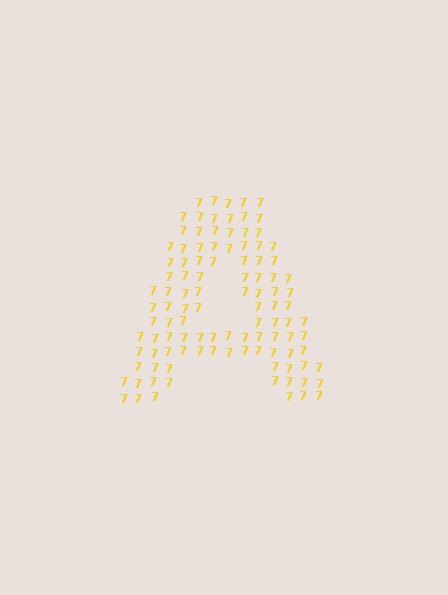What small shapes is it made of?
It is made of small digit 7's.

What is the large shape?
The large shape is the letter A.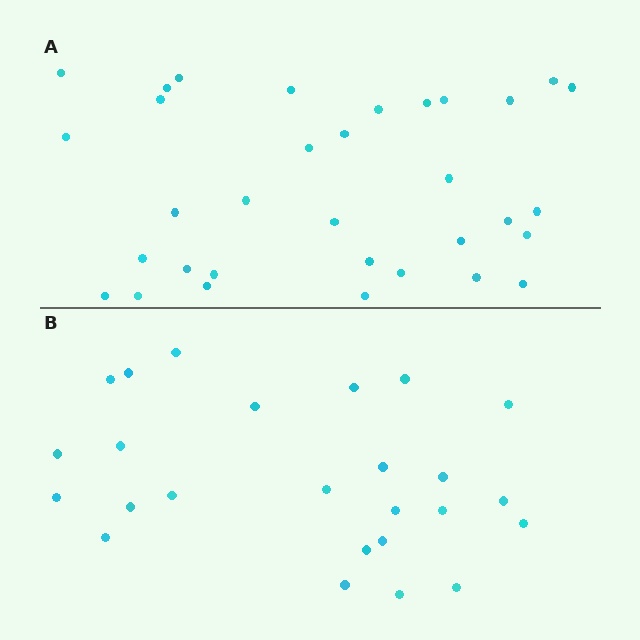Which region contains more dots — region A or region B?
Region A (the top region) has more dots.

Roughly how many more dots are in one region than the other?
Region A has roughly 8 or so more dots than region B.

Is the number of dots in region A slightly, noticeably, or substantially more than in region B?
Region A has noticeably more, but not dramatically so. The ratio is roughly 1.3 to 1.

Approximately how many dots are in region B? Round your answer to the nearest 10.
About 20 dots. (The exact count is 25, which rounds to 20.)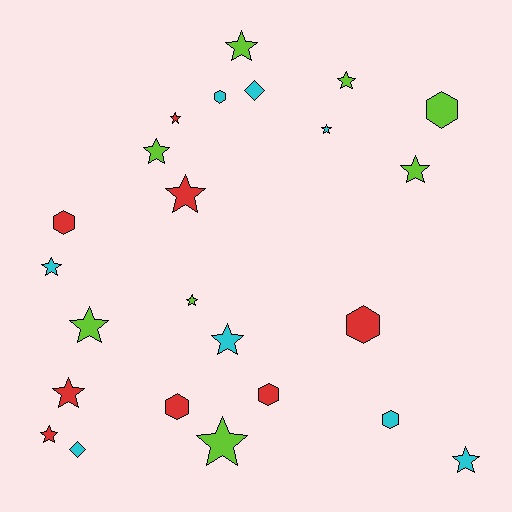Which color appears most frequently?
Lime, with 8 objects.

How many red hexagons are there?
There are 4 red hexagons.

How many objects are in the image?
There are 24 objects.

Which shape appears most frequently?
Star, with 15 objects.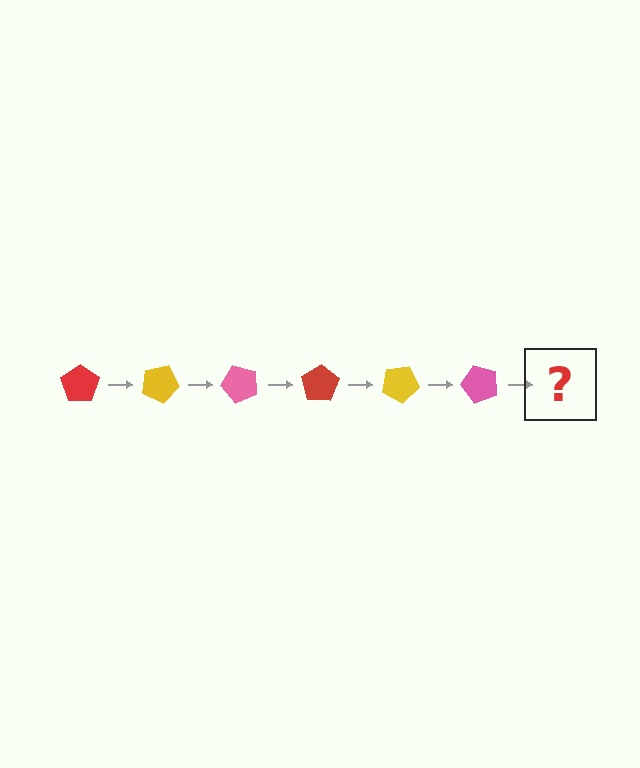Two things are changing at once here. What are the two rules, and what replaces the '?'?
The two rules are that it rotates 25 degrees each step and the color cycles through red, yellow, and pink. The '?' should be a red pentagon, rotated 150 degrees from the start.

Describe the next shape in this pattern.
It should be a red pentagon, rotated 150 degrees from the start.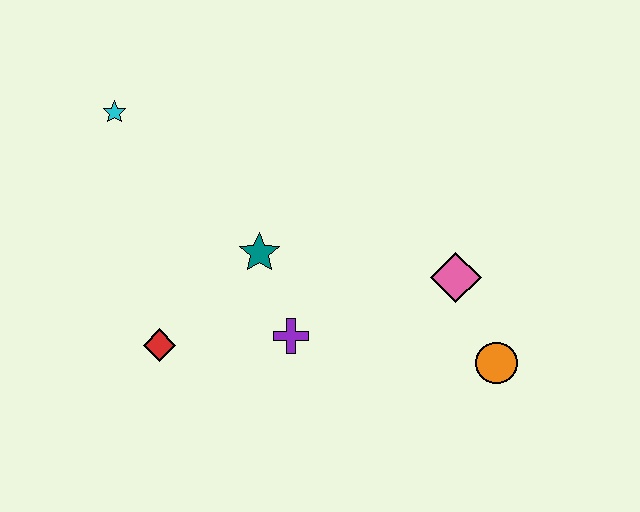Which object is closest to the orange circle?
The pink diamond is closest to the orange circle.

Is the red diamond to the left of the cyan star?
No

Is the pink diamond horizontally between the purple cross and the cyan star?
No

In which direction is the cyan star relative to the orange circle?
The cyan star is to the left of the orange circle.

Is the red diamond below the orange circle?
No